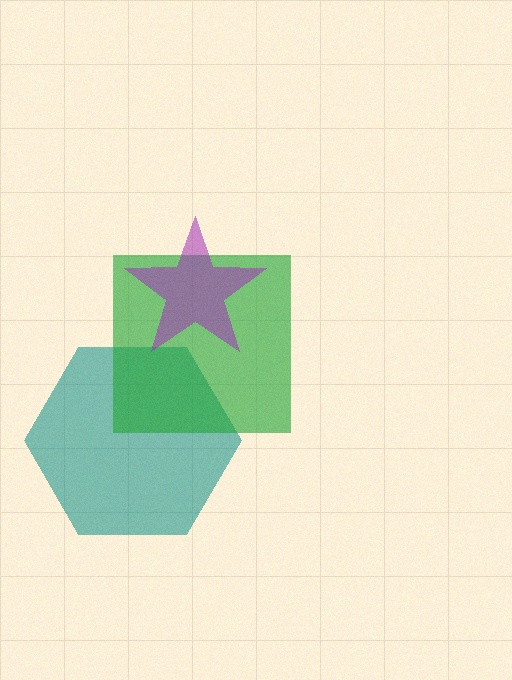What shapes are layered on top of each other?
The layered shapes are: a teal hexagon, a green square, a purple star.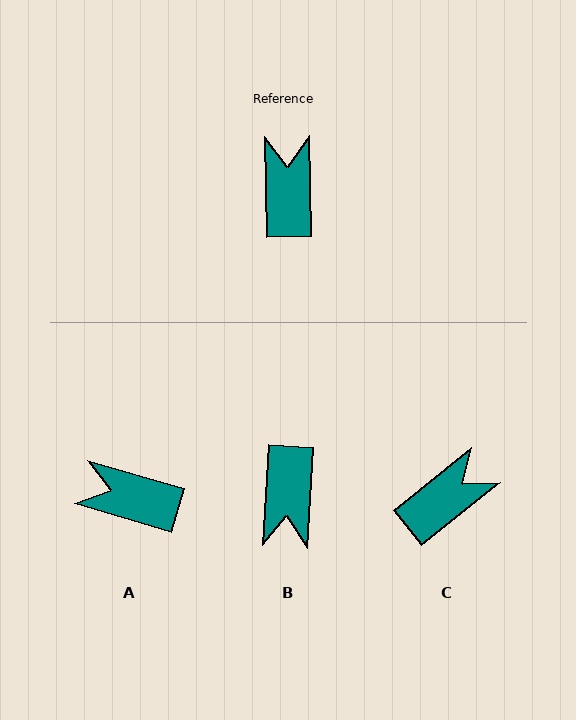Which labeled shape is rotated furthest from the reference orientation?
B, about 176 degrees away.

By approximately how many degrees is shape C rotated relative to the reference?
Approximately 52 degrees clockwise.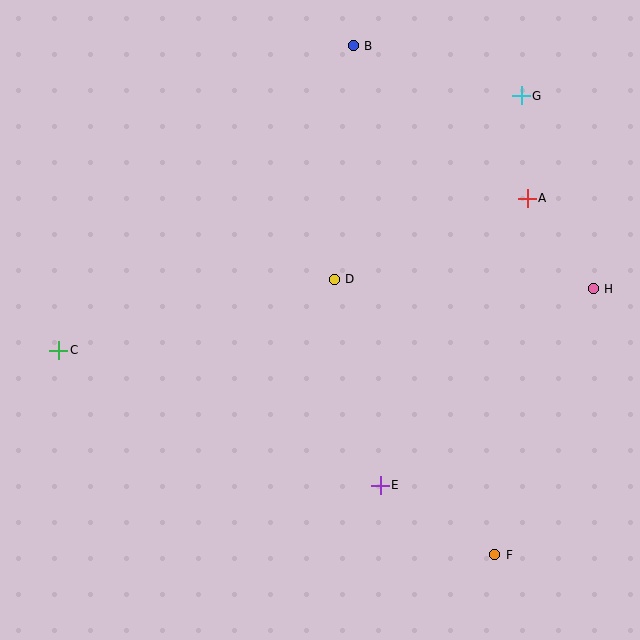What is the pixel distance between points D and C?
The distance between D and C is 285 pixels.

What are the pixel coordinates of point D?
Point D is at (334, 279).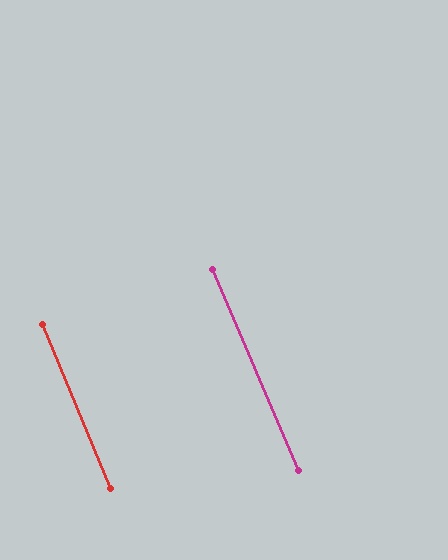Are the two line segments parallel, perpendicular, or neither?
Parallel — their directions differ by only 0.6°.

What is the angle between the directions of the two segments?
Approximately 1 degree.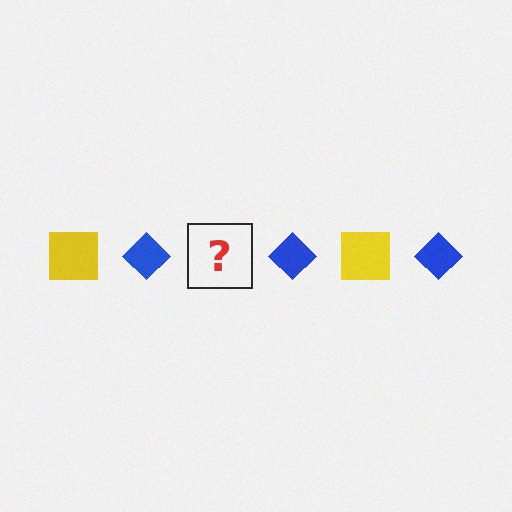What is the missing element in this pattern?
The missing element is a yellow square.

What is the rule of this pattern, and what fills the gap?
The rule is that the pattern alternates between yellow square and blue diamond. The gap should be filled with a yellow square.